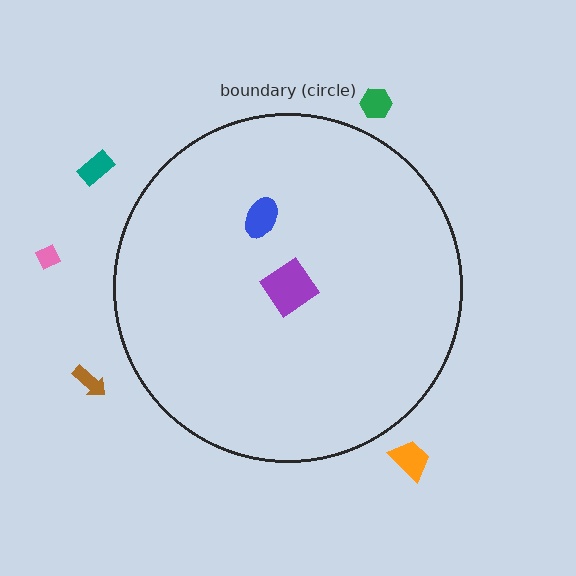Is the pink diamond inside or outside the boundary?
Outside.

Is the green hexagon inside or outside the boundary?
Outside.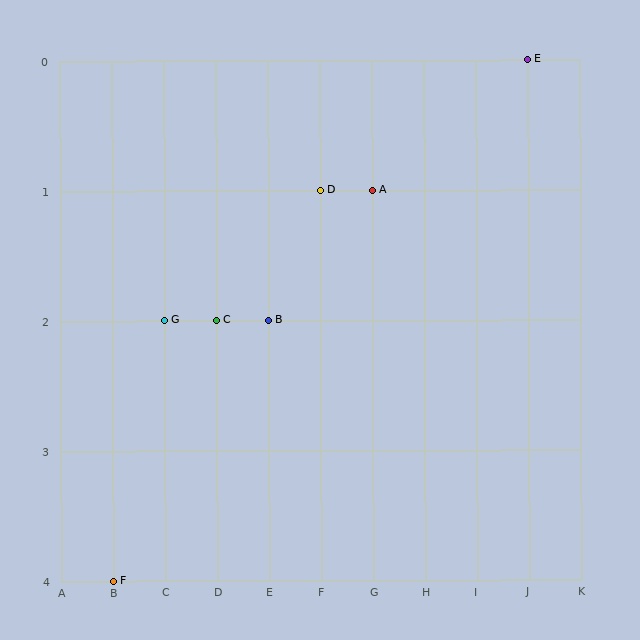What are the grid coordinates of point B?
Point B is at grid coordinates (E, 2).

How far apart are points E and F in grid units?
Points E and F are 8 columns and 4 rows apart (about 8.9 grid units diagonally).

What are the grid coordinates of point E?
Point E is at grid coordinates (J, 0).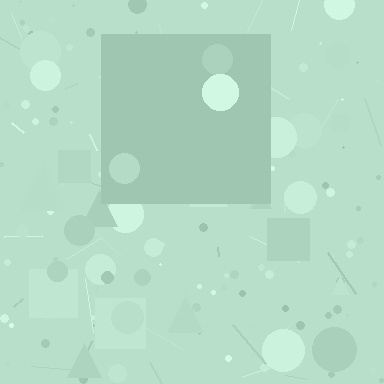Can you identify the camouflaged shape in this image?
The camouflaged shape is a square.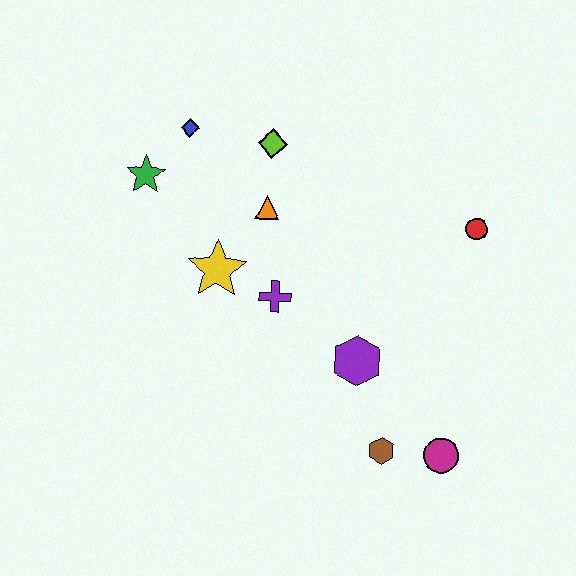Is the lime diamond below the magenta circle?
No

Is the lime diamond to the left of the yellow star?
No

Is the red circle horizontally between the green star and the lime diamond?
No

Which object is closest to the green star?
The blue diamond is closest to the green star.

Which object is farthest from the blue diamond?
The magenta circle is farthest from the blue diamond.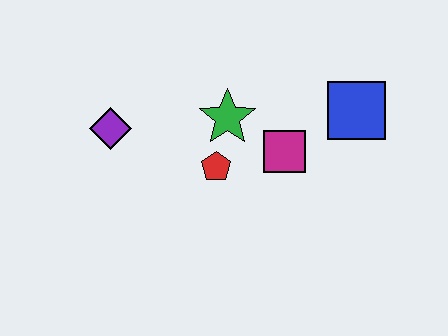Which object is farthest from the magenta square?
The purple diamond is farthest from the magenta square.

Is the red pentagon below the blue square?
Yes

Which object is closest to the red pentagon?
The green star is closest to the red pentagon.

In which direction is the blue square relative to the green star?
The blue square is to the right of the green star.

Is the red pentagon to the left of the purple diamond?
No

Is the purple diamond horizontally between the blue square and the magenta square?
No